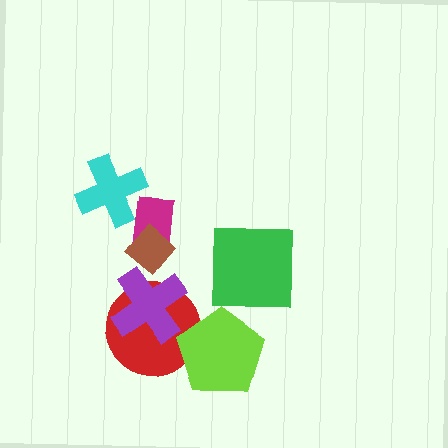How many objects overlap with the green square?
0 objects overlap with the green square.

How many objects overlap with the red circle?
2 objects overlap with the red circle.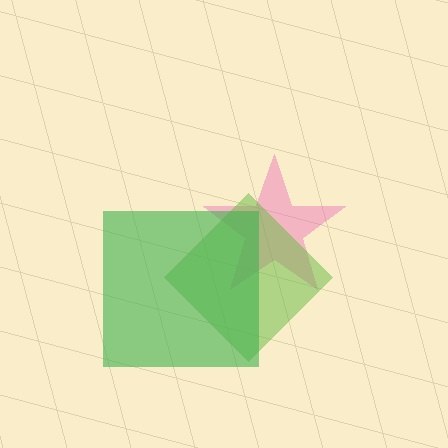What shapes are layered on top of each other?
The layered shapes are: a pink star, a lime diamond, a green square.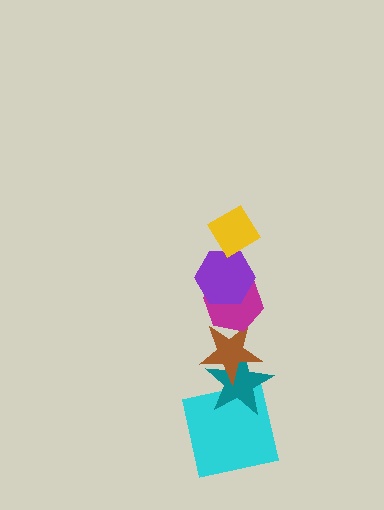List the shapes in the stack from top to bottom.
From top to bottom: the yellow diamond, the purple hexagon, the magenta hexagon, the brown star, the teal star, the cyan square.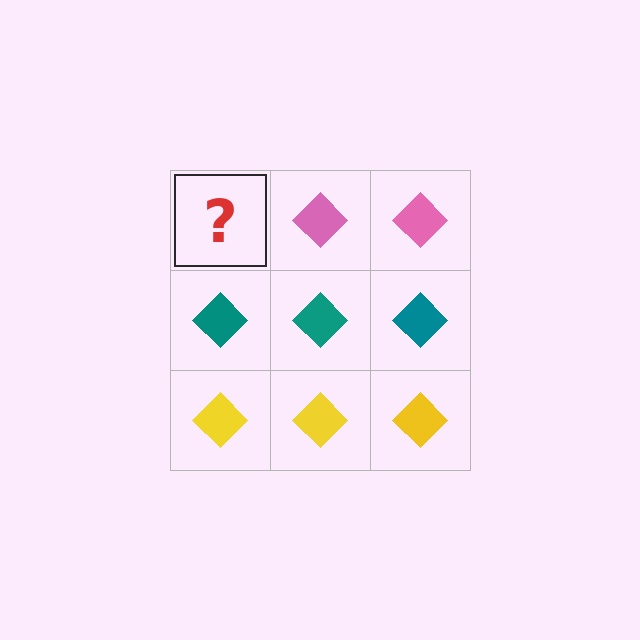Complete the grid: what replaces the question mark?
The question mark should be replaced with a pink diamond.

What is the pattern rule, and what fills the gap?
The rule is that each row has a consistent color. The gap should be filled with a pink diamond.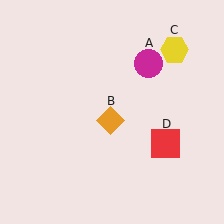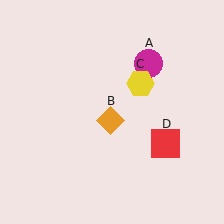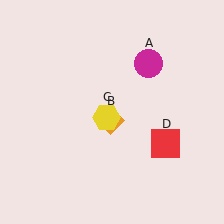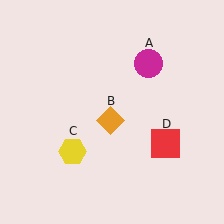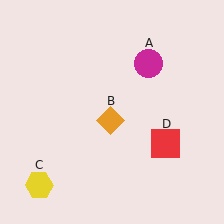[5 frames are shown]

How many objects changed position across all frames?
1 object changed position: yellow hexagon (object C).